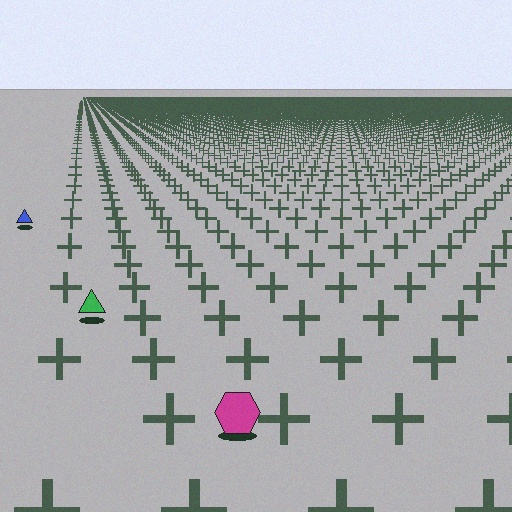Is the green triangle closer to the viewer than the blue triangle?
Yes. The green triangle is closer — you can tell from the texture gradient: the ground texture is coarser near it.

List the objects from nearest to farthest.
From nearest to farthest: the magenta hexagon, the green triangle, the blue triangle.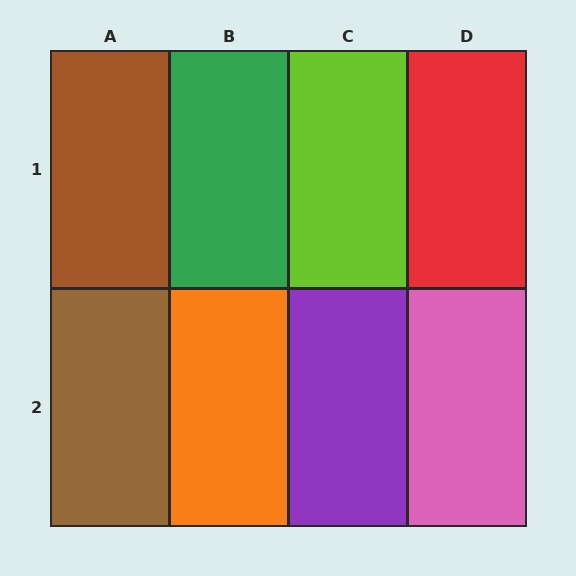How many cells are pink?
1 cell is pink.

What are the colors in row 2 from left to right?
Brown, orange, purple, pink.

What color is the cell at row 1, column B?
Green.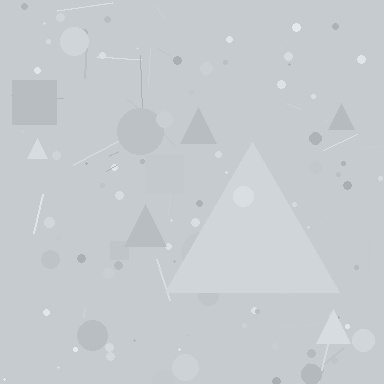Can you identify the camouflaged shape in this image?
The camouflaged shape is a triangle.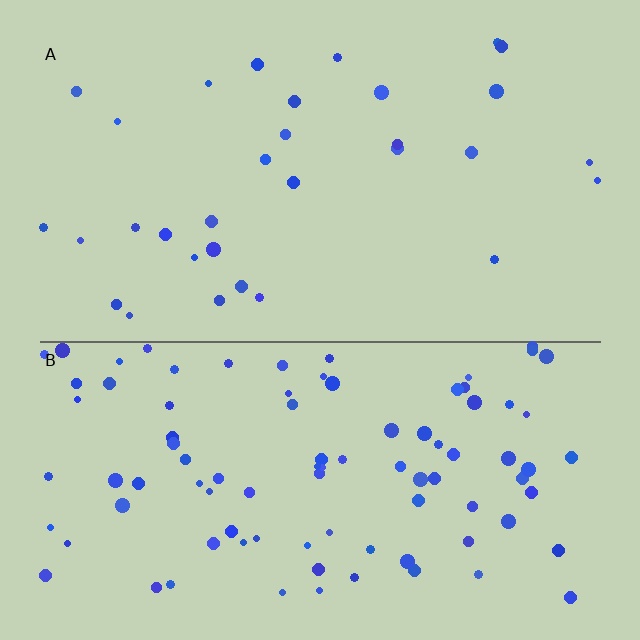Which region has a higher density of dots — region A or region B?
B (the bottom).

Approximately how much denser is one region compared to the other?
Approximately 2.9× — region B over region A.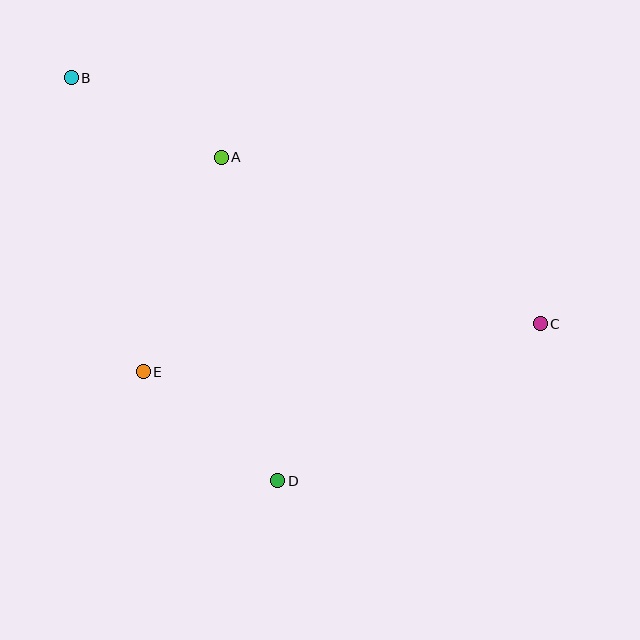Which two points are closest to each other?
Points A and B are closest to each other.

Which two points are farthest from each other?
Points B and C are farthest from each other.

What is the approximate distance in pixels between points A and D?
The distance between A and D is approximately 328 pixels.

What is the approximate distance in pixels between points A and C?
The distance between A and C is approximately 360 pixels.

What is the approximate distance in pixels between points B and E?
The distance between B and E is approximately 303 pixels.